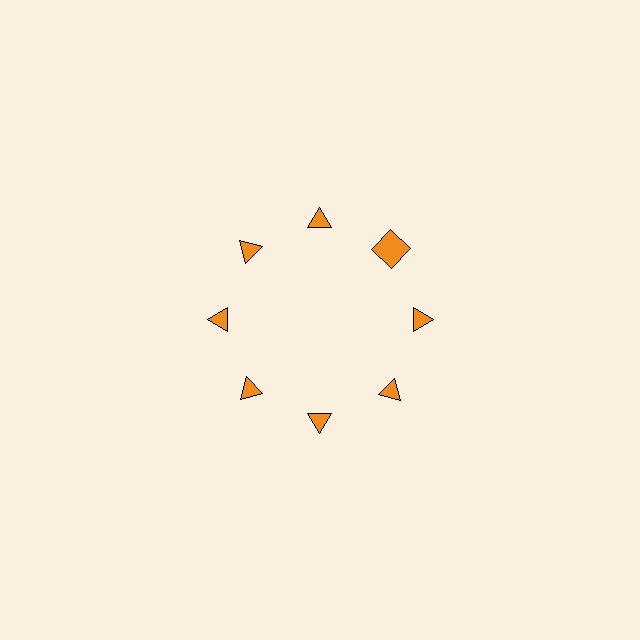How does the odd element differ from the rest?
It has a different shape: square instead of triangle.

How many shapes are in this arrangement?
There are 8 shapes arranged in a ring pattern.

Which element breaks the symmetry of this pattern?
The orange square at roughly the 2 o'clock position breaks the symmetry. All other shapes are orange triangles.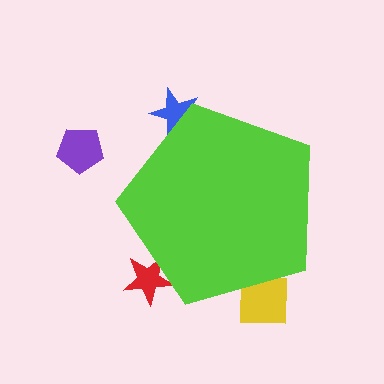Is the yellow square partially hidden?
Yes, the yellow square is partially hidden behind the lime pentagon.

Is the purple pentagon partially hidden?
No, the purple pentagon is fully visible.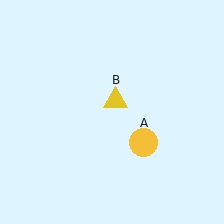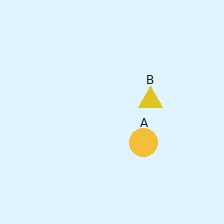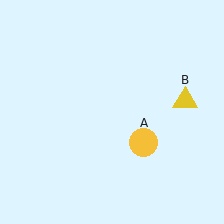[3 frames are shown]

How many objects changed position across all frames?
1 object changed position: yellow triangle (object B).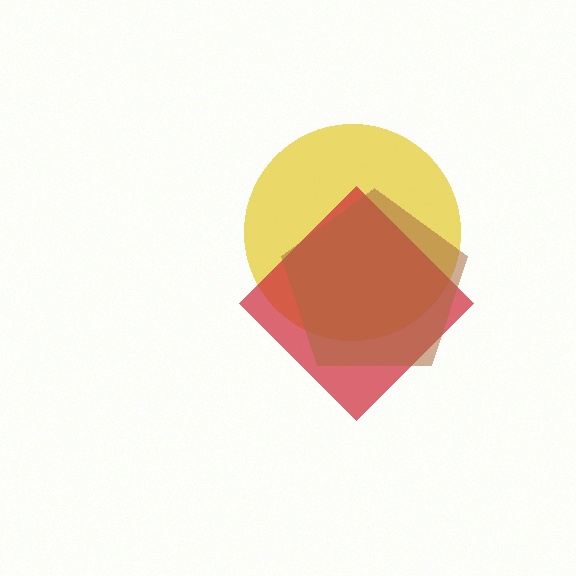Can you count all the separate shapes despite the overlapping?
Yes, there are 3 separate shapes.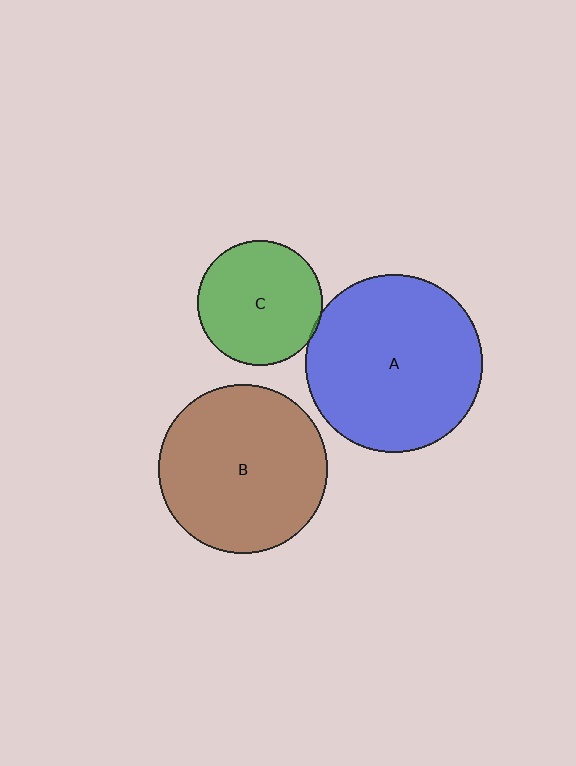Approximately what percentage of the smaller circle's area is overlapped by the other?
Approximately 5%.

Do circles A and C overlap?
Yes.